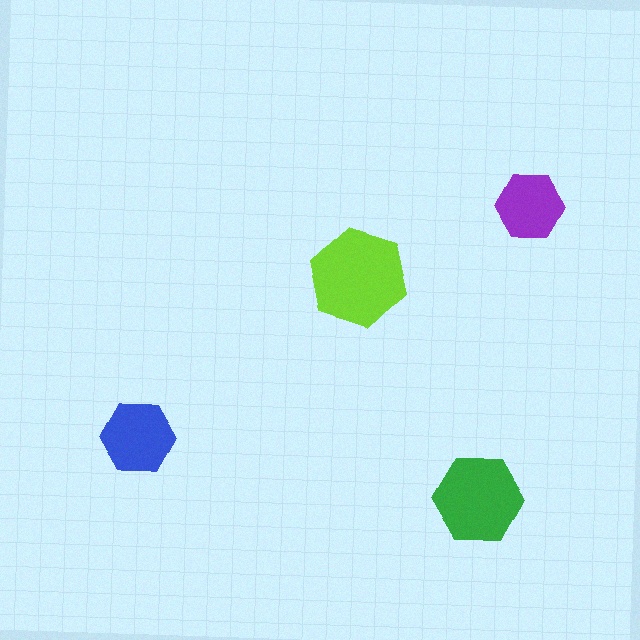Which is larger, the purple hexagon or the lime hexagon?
The lime one.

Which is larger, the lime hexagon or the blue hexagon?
The lime one.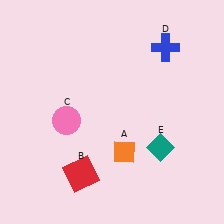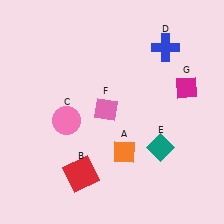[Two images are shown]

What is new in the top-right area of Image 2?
A magenta diamond (G) was added in the top-right area of Image 2.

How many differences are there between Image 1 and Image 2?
There are 2 differences between the two images.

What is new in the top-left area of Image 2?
A pink diamond (F) was added in the top-left area of Image 2.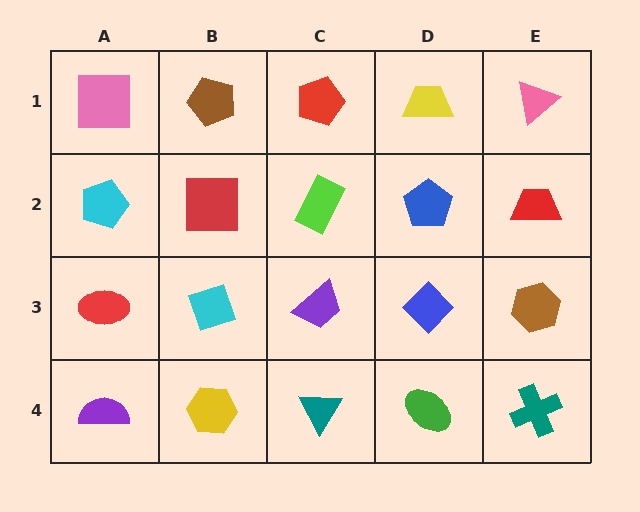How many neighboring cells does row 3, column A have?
3.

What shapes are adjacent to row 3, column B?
A red square (row 2, column B), a yellow hexagon (row 4, column B), a red ellipse (row 3, column A), a purple trapezoid (row 3, column C).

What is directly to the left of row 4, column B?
A purple semicircle.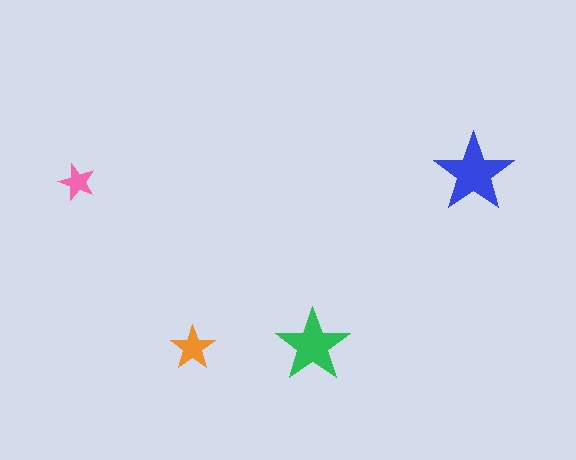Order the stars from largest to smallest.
the blue one, the green one, the orange one, the pink one.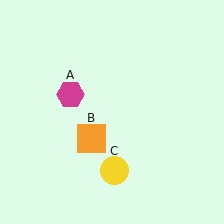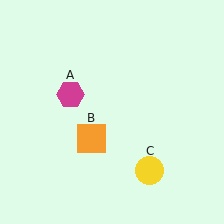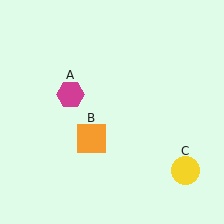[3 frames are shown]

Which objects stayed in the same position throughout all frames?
Magenta hexagon (object A) and orange square (object B) remained stationary.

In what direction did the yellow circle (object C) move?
The yellow circle (object C) moved right.